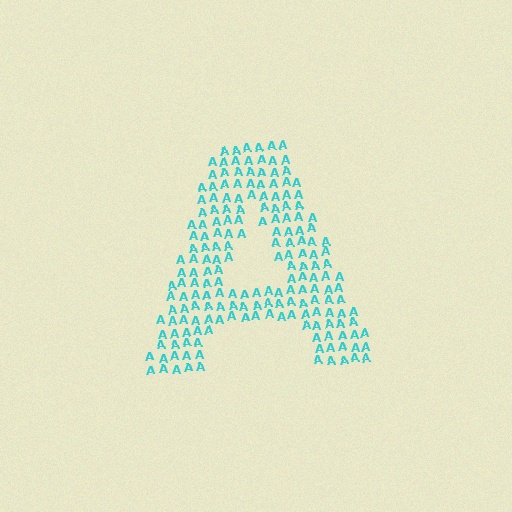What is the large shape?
The large shape is the letter A.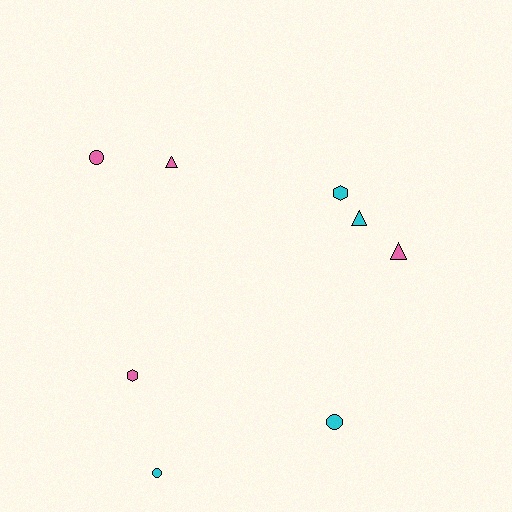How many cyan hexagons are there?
There is 1 cyan hexagon.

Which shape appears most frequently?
Triangle, with 3 objects.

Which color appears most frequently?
Cyan, with 4 objects.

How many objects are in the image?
There are 8 objects.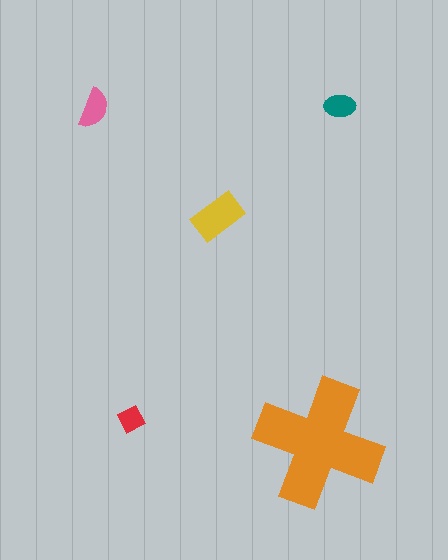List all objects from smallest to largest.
The red diamond, the teal ellipse, the pink semicircle, the yellow rectangle, the orange cross.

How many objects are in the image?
There are 5 objects in the image.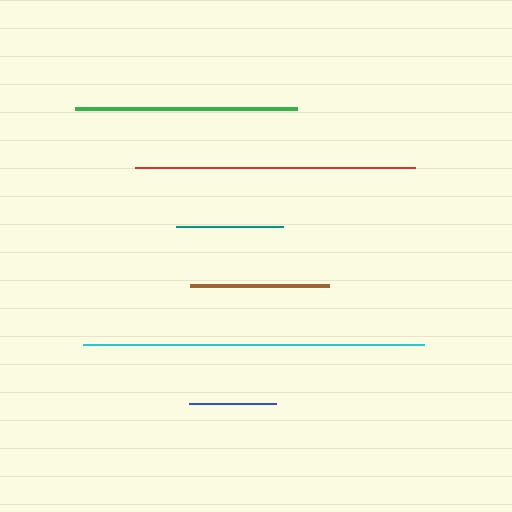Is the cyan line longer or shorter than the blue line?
The cyan line is longer than the blue line.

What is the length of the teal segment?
The teal segment is approximately 107 pixels long.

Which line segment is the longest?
The cyan line is the longest at approximately 341 pixels.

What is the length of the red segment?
The red segment is approximately 280 pixels long.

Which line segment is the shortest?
The blue line is the shortest at approximately 86 pixels.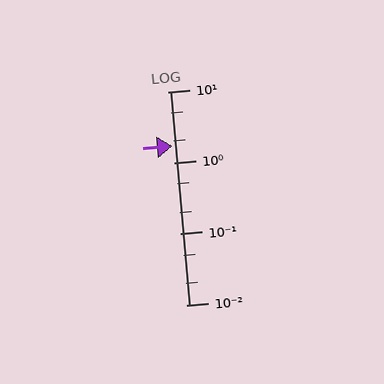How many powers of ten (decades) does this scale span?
The scale spans 3 decades, from 0.01 to 10.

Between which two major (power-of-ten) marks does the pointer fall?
The pointer is between 1 and 10.